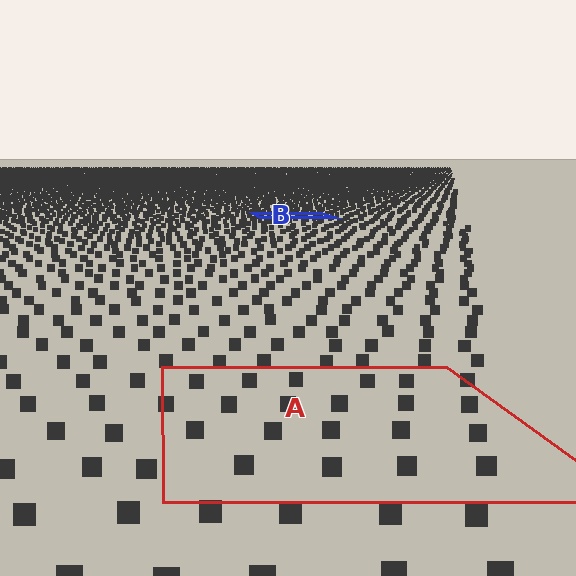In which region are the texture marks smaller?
The texture marks are smaller in region B, because it is farther away.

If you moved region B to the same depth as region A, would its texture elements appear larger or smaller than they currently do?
They would appear larger. At a closer depth, the same texture elements are projected at a bigger on-screen size.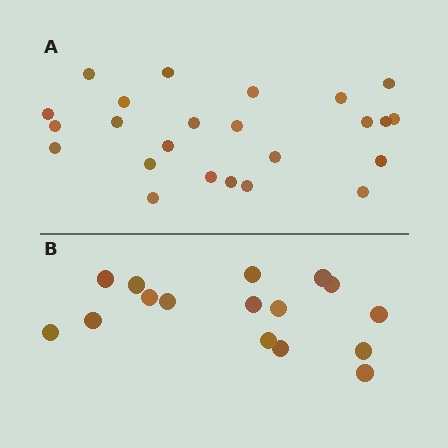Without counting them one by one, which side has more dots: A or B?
Region A (the top region) has more dots.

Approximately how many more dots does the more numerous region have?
Region A has roughly 8 or so more dots than region B.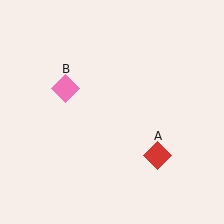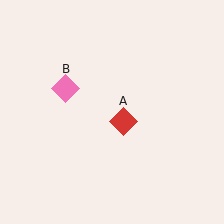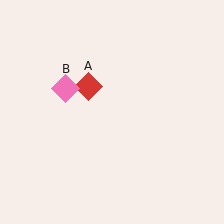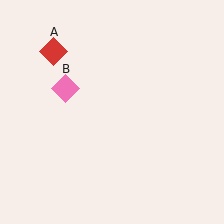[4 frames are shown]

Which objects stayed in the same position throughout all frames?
Pink diamond (object B) remained stationary.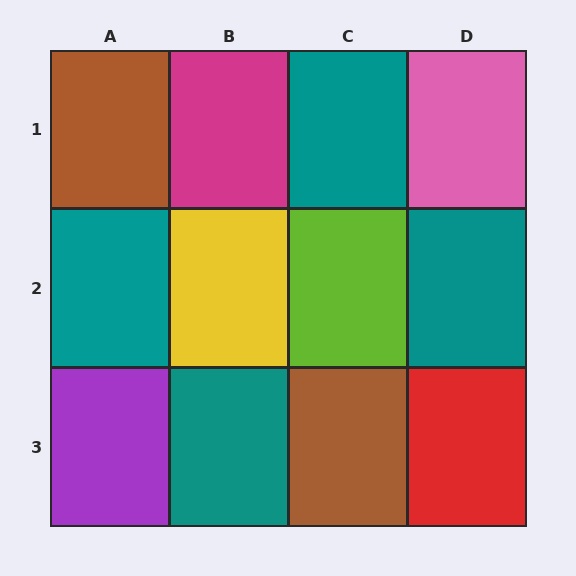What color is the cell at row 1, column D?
Pink.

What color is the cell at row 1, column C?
Teal.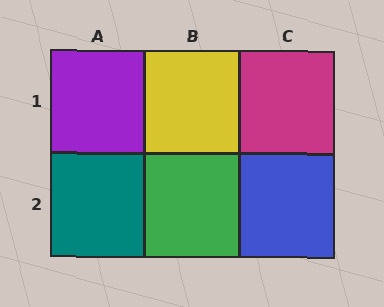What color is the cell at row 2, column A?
Teal.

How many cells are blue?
1 cell is blue.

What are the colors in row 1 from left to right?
Purple, yellow, magenta.